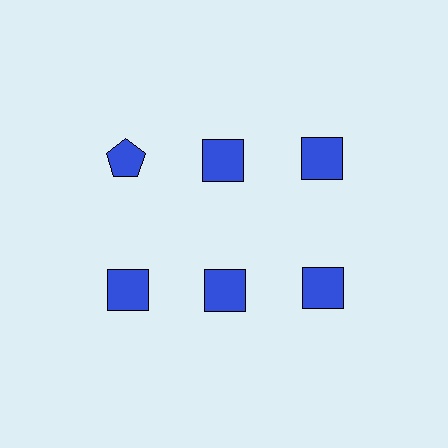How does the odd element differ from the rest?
It has a different shape: pentagon instead of square.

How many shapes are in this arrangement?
There are 6 shapes arranged in a grid pattern.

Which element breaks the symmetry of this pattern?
The blue pentagon in the top row, leftmost column breaks the symmetry. All other shapes are blue squares.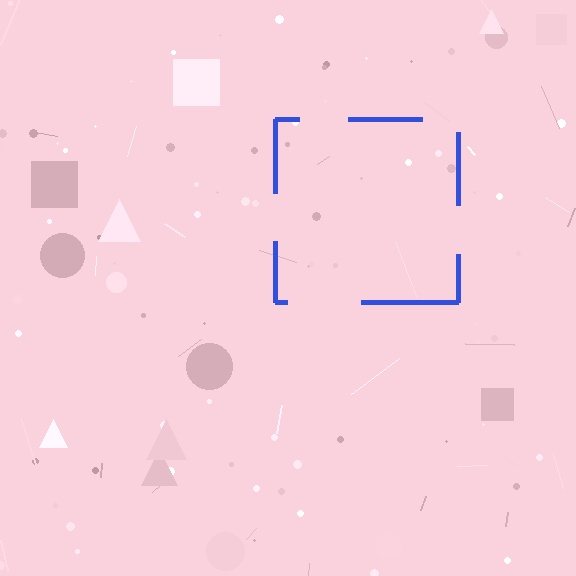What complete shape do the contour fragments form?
The contour fragments form a square.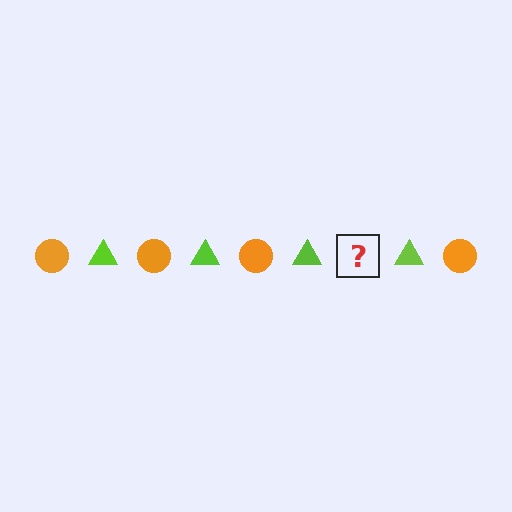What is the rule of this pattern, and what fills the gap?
The rule is that the pattern alternates between orange circle and lime triangle. The gap should be filled with an orange circle.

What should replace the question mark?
The question mark should be replaced with an orange circle.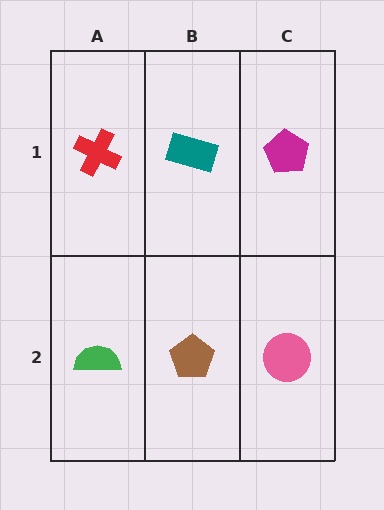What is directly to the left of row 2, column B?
A green semicircle.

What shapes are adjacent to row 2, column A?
A red cross (row 1, column A), a brown pentagon (row 2, column B).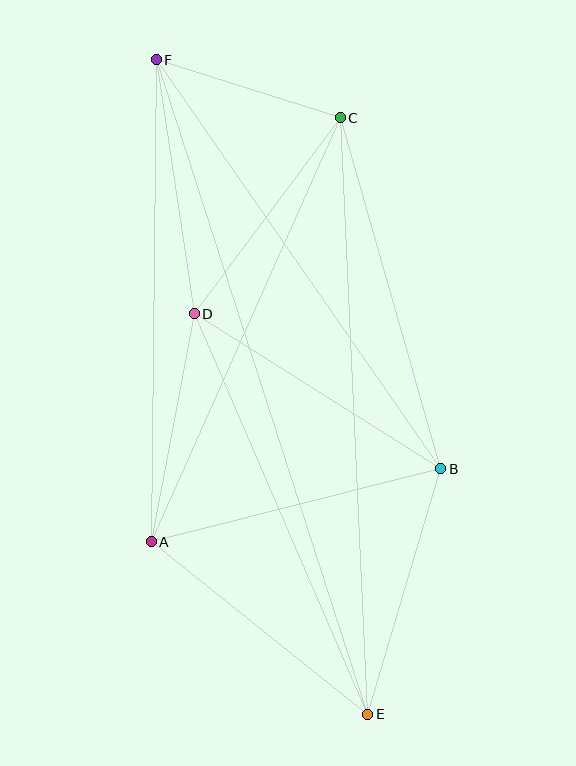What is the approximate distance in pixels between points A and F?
The distance between A and F is approximately 482 pixels.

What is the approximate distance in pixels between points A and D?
The distance between A and D is approximately 232 pixels.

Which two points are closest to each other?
Points C and F are closest to each other.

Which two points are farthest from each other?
Points E and F are farthest from each other.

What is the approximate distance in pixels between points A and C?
The distance between A and C is approximately 465 pixels.